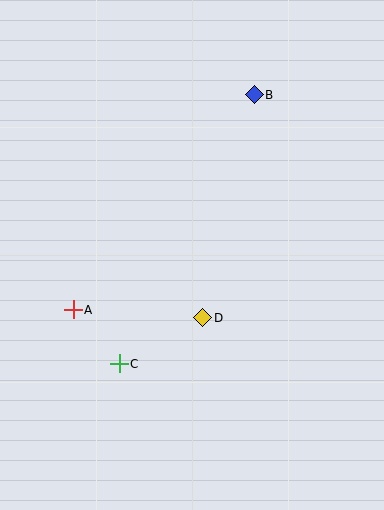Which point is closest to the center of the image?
Point D at (203, 318) is closest to the center.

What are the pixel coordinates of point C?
Point C is at (119, 364).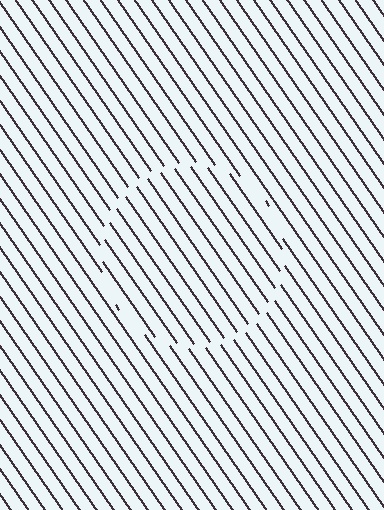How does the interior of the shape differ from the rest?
The interior of the shape contains the same grating, shifted by half a period — the contour is defined by the phase discontinuity where line-ends from the inner and outer gratings abut.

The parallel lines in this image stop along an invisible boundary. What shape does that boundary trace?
An illusory circle. The interior of the shape contains the same grating, shifted by half a period — the contour is defined by the phase discontinuity where line-ends from the inner and outer gratings abut.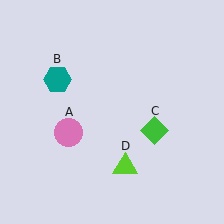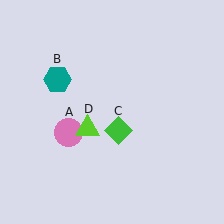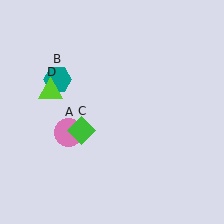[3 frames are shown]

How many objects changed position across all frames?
2 objects changed position: green diamond (object C), lime triangle (object D).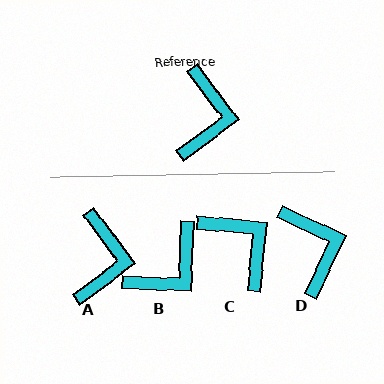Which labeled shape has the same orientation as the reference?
A.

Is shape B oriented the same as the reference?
No, it is off by about 39 degrees.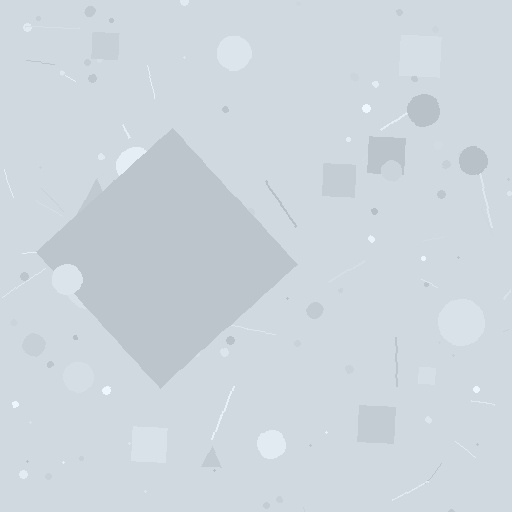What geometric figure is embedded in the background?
A diamond is embedded in the background.